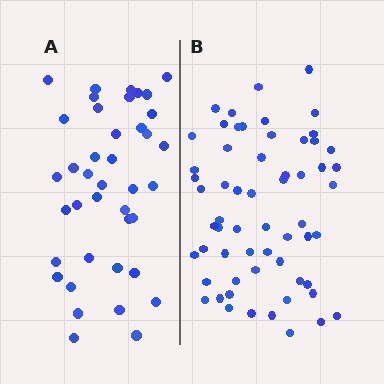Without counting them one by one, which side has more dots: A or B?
Region B (the right region) has more dots.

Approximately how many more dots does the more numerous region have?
Region B has approximately 20 more dots than region A.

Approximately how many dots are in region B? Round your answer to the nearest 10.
About 60 dots.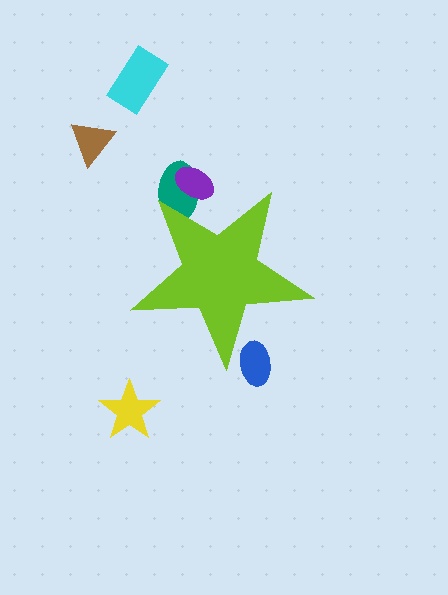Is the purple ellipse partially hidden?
Yes, the purple ellipse is partially hidden behind the lime star.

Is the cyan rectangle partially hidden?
No, the cyan rectangle is fully visible.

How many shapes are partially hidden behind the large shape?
3 shapes are partially hidden.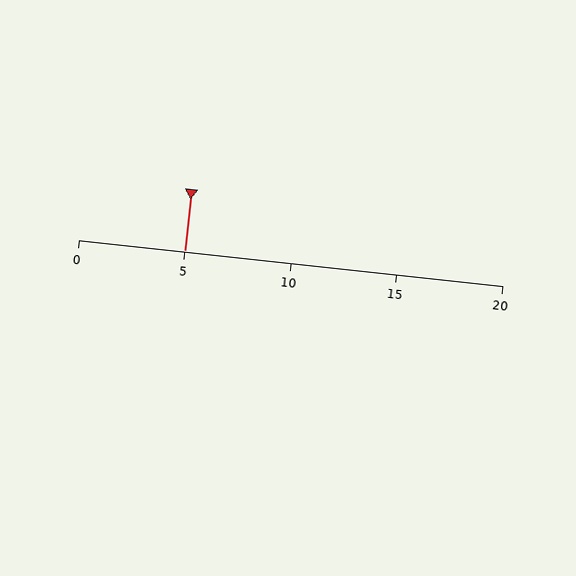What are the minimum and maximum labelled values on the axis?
The axis runs from 0 to 20.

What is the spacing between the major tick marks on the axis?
The major ticks are spaced 5 apart.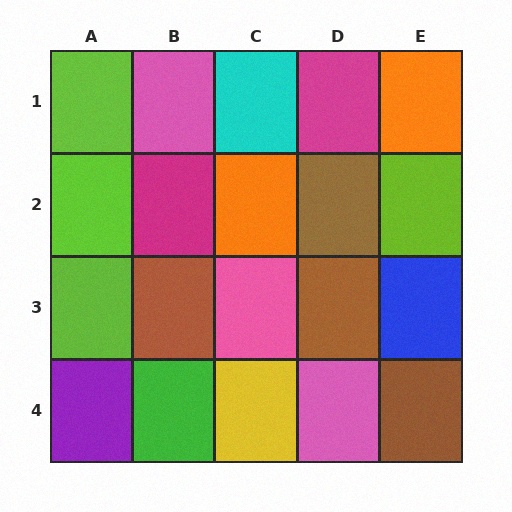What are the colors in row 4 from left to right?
Purple, green, yellow, pink, brown.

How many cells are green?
1 cell is green.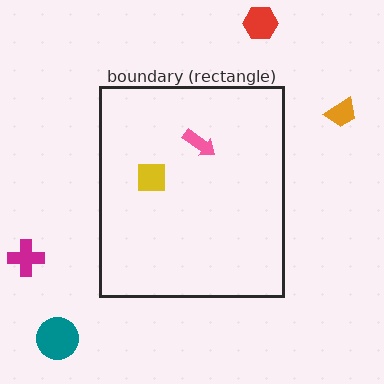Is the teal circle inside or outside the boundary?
Outside.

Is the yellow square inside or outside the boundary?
Inside.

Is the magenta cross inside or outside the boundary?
Outside.